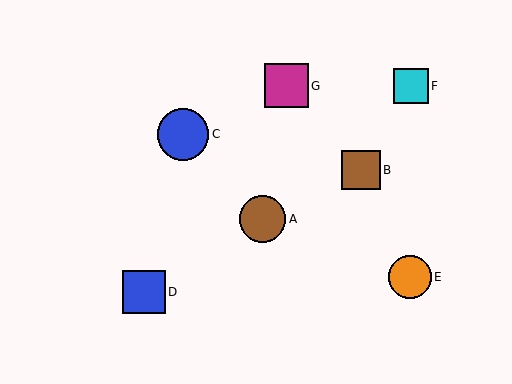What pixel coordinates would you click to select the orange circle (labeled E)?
Click at (410, 277) to select the orange circle E.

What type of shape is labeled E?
Shape E is an orange circle.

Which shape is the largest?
The blue circle (labeled C) is the largest.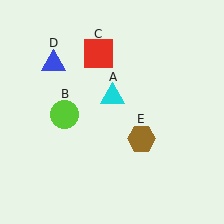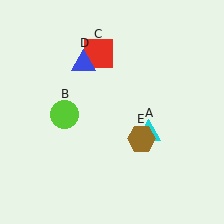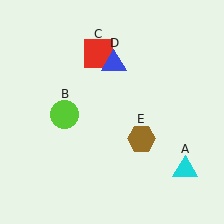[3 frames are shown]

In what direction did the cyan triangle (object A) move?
The cyan triangle (object A) moved down and to the right.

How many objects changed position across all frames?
2 objects changed position: cyan triangle (object A), blue triangle (object D).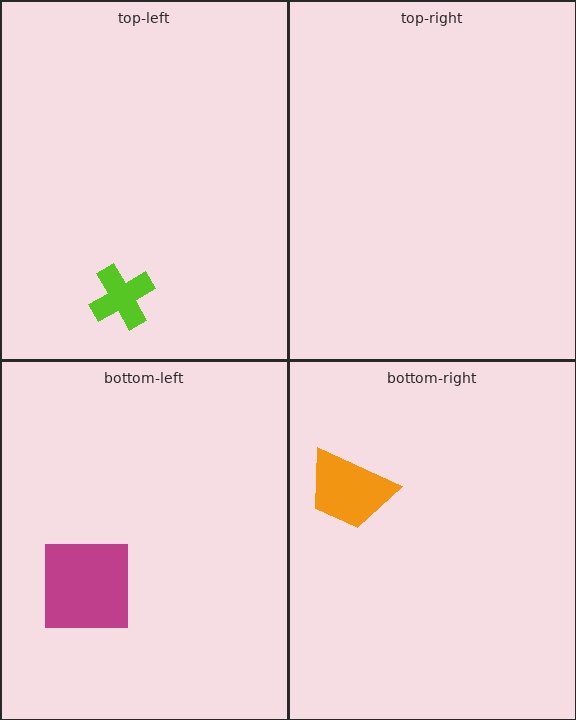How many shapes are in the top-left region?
1.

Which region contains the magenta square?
The bottom-left region.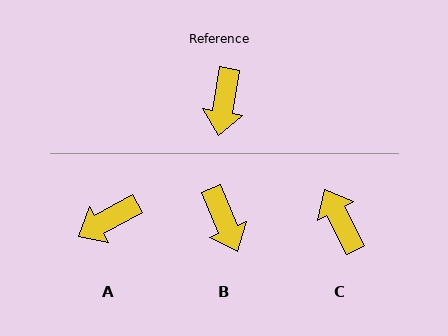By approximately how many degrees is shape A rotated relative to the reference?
Approximately 52 degrees clockwise.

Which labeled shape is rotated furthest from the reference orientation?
C, about 143 degrees away.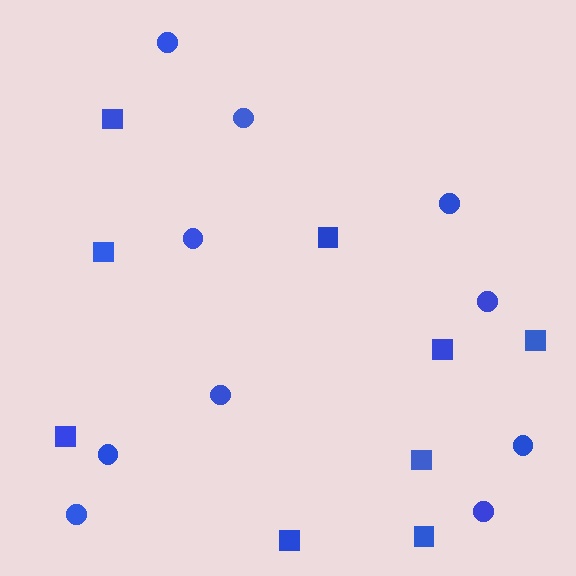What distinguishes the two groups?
There are 2 groups: one group of circles (10) and one group of squares (9).